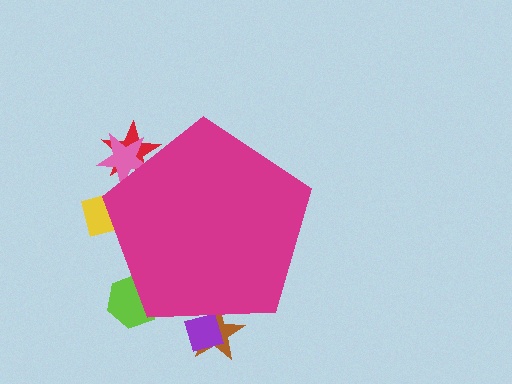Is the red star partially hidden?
Yes, the red star is partially hidden behind the magenta pentagon.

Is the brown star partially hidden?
Yes, the brown star is partially hidden behind the magenta pentagon.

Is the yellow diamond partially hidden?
Yes, the yellow diamond is partially hidden behind the magenta pentagon.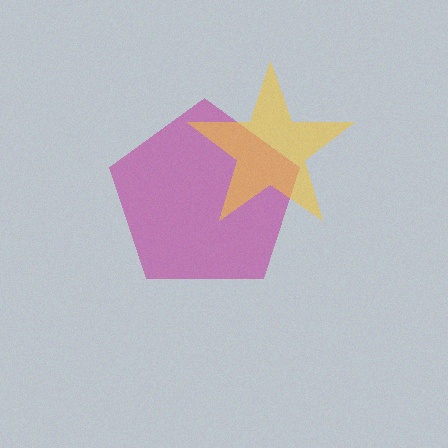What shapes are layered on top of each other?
The layered shapes are: a magenta pentagon, a yellow star.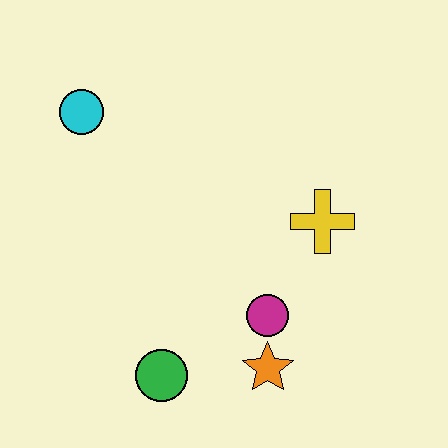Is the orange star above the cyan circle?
No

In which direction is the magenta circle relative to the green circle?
The magenta circle is to the right of the green circle.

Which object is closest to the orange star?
The magenta circle is closest to the orange star.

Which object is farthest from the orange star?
The cyan circle is farthest from the orange star.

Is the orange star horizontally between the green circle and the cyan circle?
No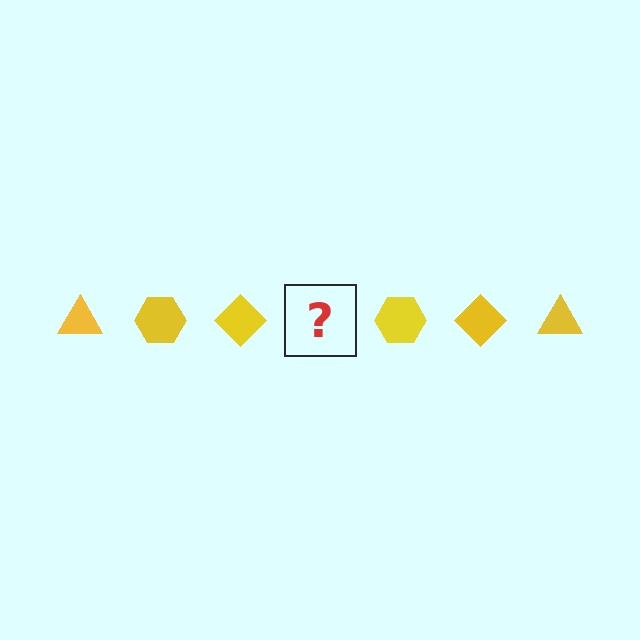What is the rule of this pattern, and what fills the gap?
The rule is that the pattern cycles through triangle, hexagon, diamond shapes in yellow. The gap should be filled with a yellow triangle.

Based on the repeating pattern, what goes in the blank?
The blank should be a yellow triangle.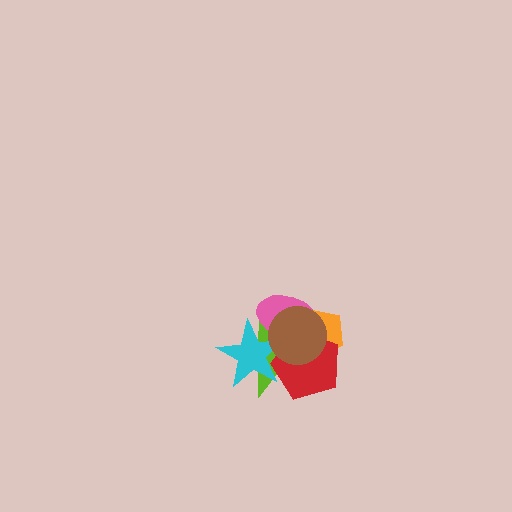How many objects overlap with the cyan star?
4 objects overlap with the cyan star.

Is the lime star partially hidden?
Yes, it is partially covered by another shape.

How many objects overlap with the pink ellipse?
5 objects overlap with the pink ellipse.